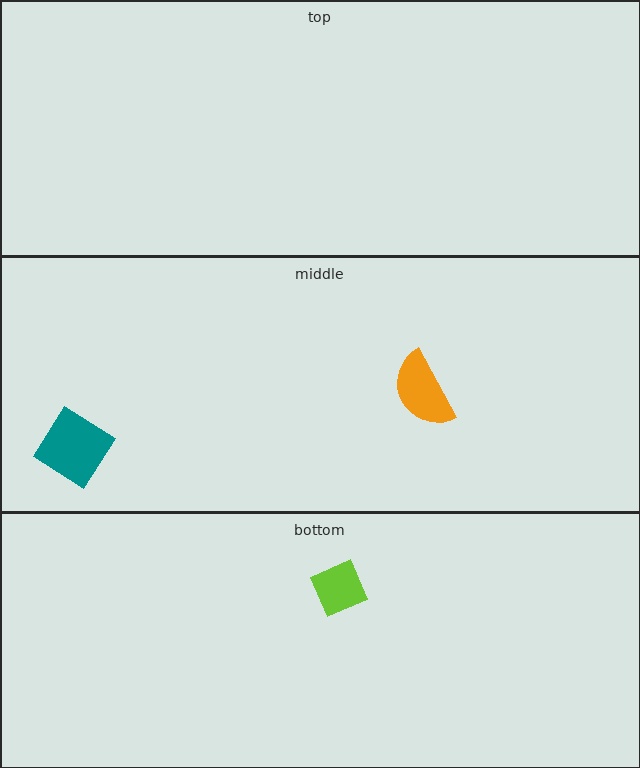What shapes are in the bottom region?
The lime diamond.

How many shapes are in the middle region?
2.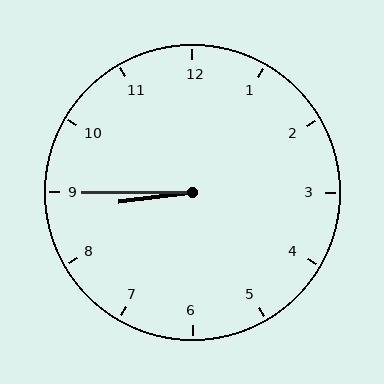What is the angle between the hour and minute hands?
Approximately 8 degrees.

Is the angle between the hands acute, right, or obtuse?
It is acute.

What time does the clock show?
8:45.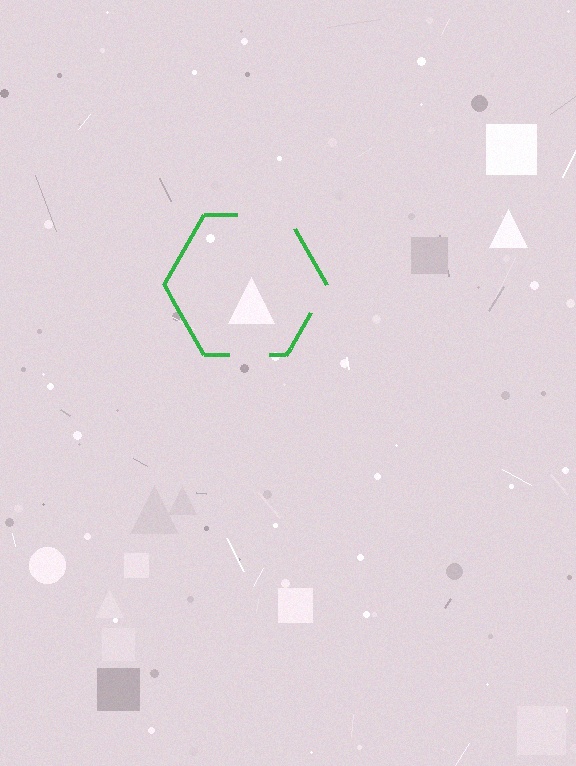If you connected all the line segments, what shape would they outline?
They would outline a hexagon.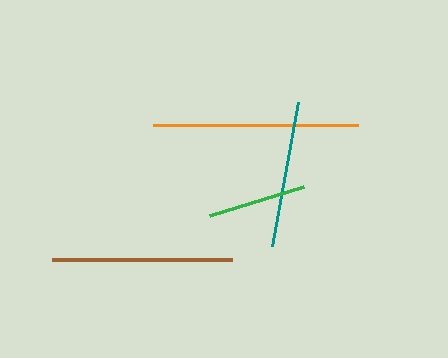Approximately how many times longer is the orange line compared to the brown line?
The orange line is approximately 1.1 times the length of the brown line.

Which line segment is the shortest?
The green line is the shortest at approximately 98 pixels.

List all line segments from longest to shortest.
From longest to shortest: orange, brown, teal, green.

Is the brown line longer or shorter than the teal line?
The brown line is longer than the teal line.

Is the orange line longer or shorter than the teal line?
The orange line is longer than the teal line.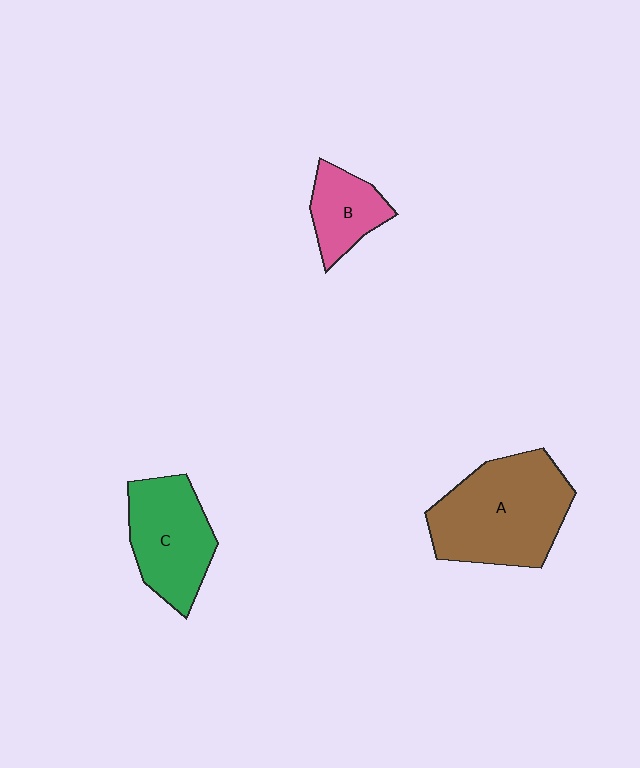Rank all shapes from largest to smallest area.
From largest to smallest: A (brown), C (green), B (pink).